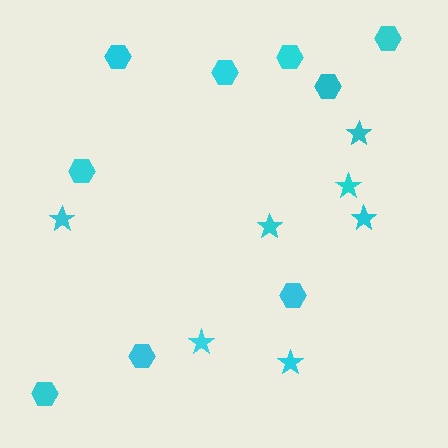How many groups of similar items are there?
There are 2 groups: one group of stars (7) and one group of hexagons (9).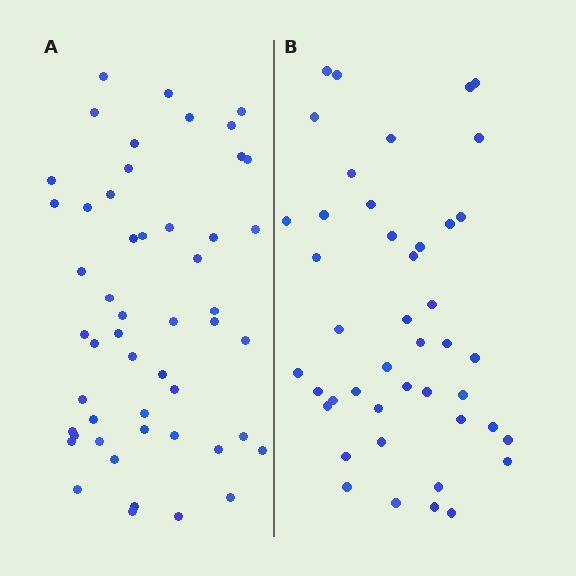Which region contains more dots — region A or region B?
Region A (the left region) has more dots.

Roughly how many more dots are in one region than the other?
Region A has roughly 8 or so more dots than region B.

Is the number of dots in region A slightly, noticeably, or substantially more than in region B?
Region A has only slightly more — the two regions are fairly close. The ratio is roughly 1.2 to 1.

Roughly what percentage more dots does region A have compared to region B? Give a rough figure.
About 15% more.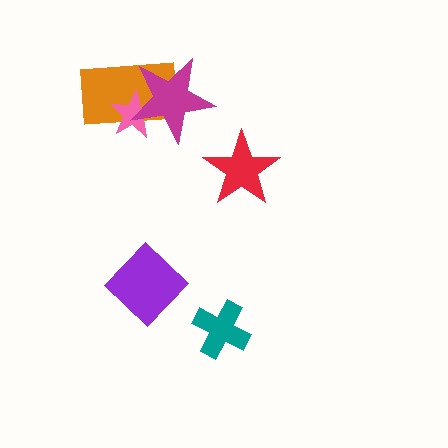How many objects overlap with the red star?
0 objects overlap with the red star.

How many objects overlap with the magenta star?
2 objects overlap with the magenta star.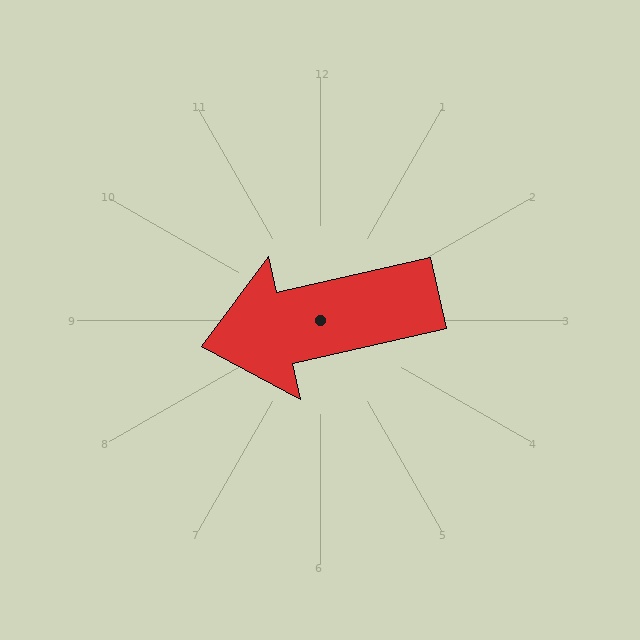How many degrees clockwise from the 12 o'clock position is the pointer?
Approximately 257 degrees.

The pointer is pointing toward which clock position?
Roughly 9 o'clock.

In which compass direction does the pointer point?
West.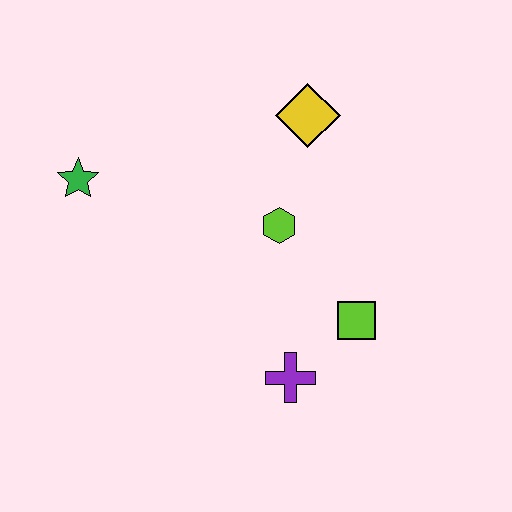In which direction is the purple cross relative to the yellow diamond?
The purple cross is below the yellow diamond.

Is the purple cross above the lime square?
No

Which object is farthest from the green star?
The lime square is farthest from the green star.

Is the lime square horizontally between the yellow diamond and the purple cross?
No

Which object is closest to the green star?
The lime hexagon is closest to the green star.